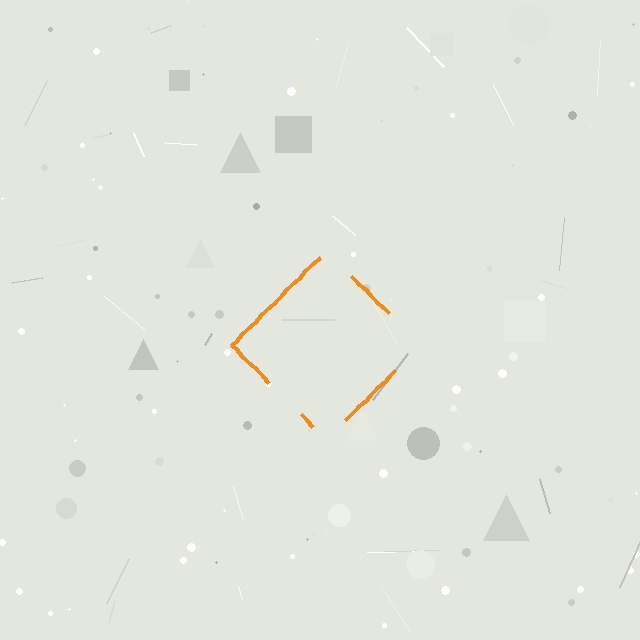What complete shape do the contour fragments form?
The contour fragments form a diamond.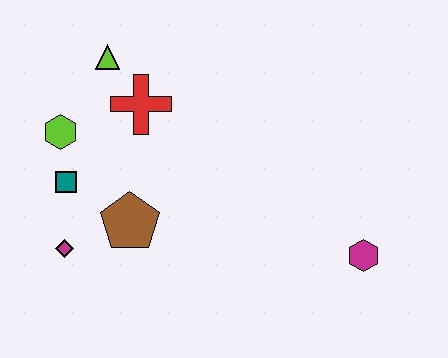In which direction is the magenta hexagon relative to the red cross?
The magenta hexagon is to the right of the red cross.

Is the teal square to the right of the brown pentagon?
No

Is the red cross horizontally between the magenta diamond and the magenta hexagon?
Yes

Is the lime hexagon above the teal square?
Yes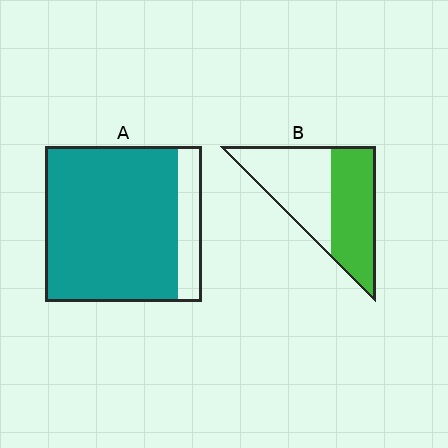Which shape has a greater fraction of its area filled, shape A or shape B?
Shape A.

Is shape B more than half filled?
Roughly half.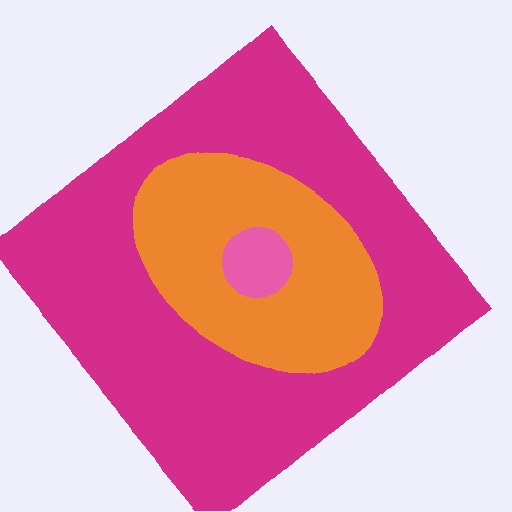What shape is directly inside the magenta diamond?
The orange ellipse.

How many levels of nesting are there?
3.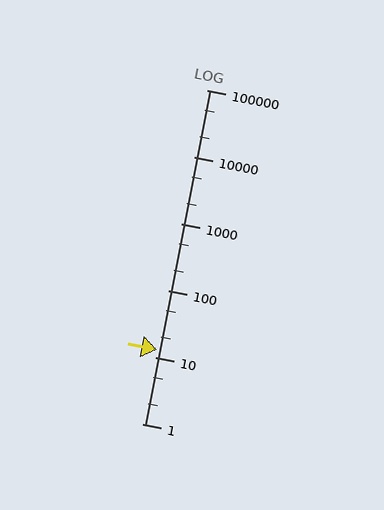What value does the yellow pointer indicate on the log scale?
The pointer indicates approximately 13.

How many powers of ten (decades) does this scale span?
The scale spans 5 decades, from 1 to 100000.